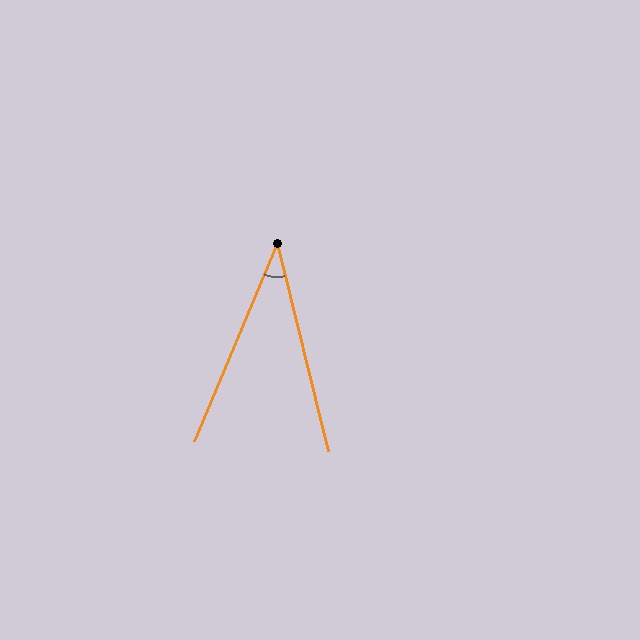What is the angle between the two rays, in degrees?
Approximately 37 degrees.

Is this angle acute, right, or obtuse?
It is acute.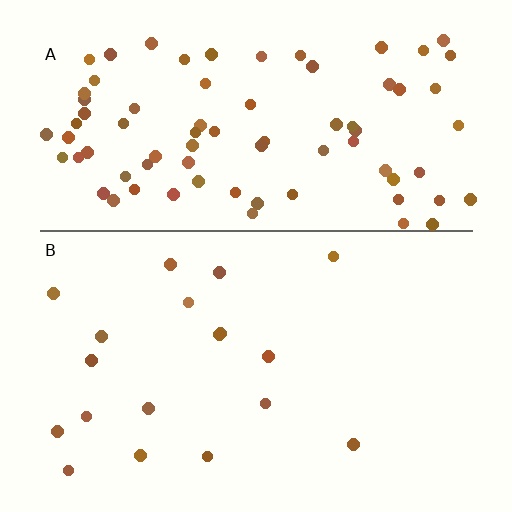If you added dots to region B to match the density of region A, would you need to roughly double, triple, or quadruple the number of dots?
Approximately quadruple.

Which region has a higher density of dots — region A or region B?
A (the top).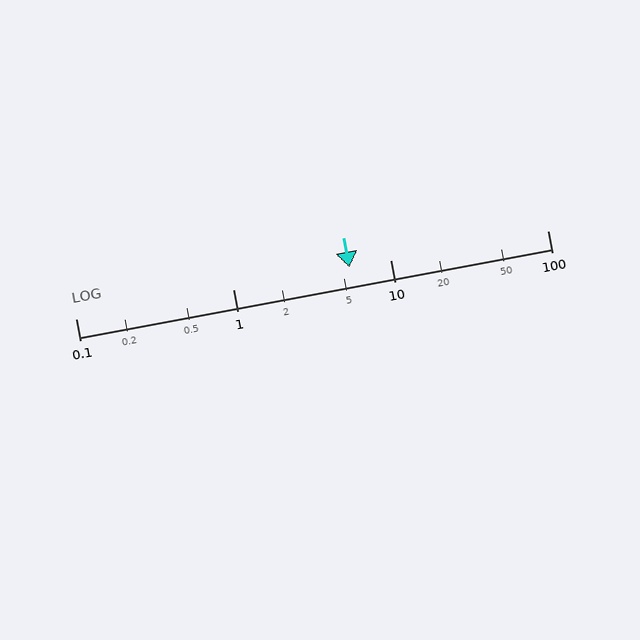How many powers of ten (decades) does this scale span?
The scale spans 3 decades, from 0.1 to 100.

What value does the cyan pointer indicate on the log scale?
The pointer indicates approximately 5.5.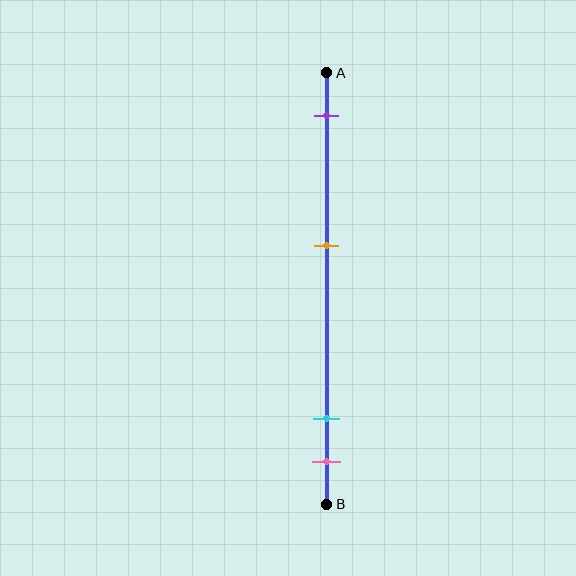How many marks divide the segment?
There are 4 marks dividing the segment.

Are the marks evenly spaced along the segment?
No, the marks are not evenly spaced.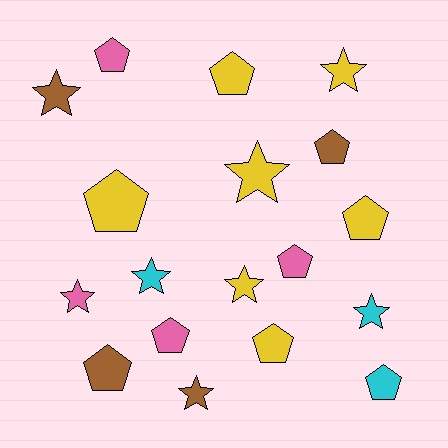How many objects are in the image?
There are 18 objects.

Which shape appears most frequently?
Pentagon, with 10 objects.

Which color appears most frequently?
Yellow, with 7 objects.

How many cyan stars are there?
There are 2 cyan stars.